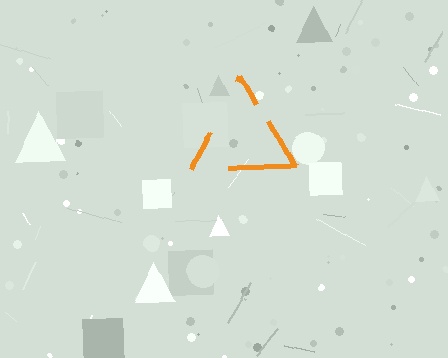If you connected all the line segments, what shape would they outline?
They would outline a triangle.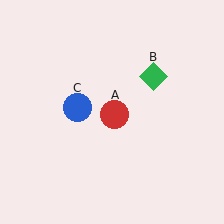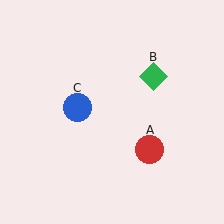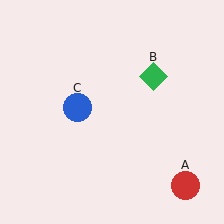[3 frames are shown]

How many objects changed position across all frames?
1 object changed position: red circle (object A).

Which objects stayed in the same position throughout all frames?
Green diamond (object B) and blue circle (object C) remained stationary.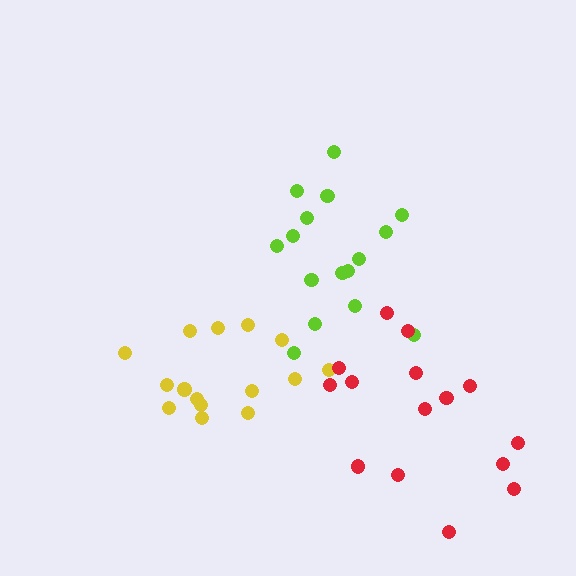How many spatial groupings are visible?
There are 3 spatial groupings.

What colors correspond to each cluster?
The clusters are colored: yellow, lime, red.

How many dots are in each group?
Group 1: 15 dots, Group 2: 16 dots, Group 3: 15 dots (46 total).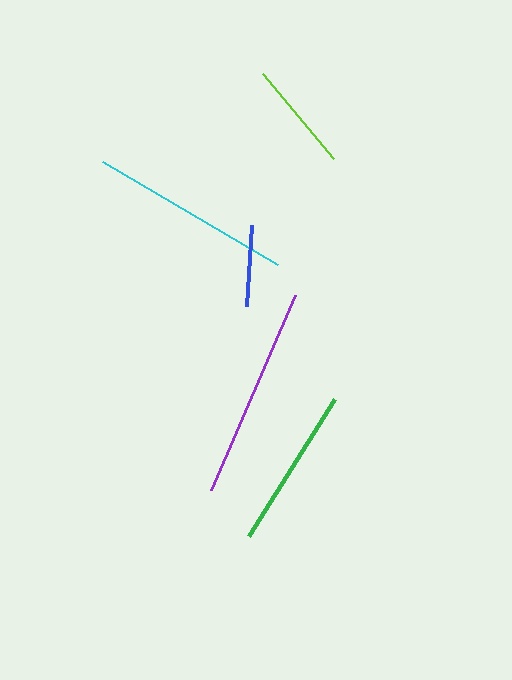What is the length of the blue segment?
The blue segment is approximately 81 pixels long.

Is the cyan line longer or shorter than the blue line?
The cyan line is longer than the blue line.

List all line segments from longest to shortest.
From longest to shortest: purple, cyan, green, lime, blue.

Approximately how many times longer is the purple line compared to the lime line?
The purple line is approximately 1.9 times the length of the lime line.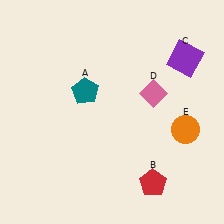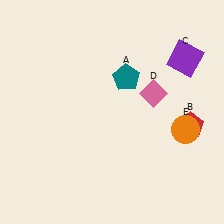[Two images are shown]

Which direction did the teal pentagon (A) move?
The teal pentagon (A) moved right.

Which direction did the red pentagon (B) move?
The red pentagon (B) moved up.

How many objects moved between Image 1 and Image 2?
2 objects moved between the two images.